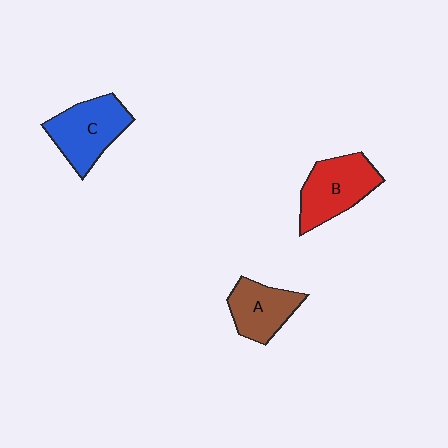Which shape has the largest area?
Shape C (blue).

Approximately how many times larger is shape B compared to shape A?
Approximately 1.3 times.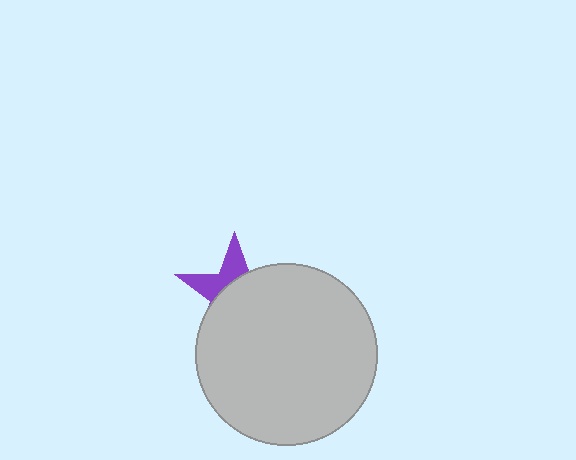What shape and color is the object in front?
The object in front is a light gray circle.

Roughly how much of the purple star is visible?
A small part of it is visible (roughly 33%).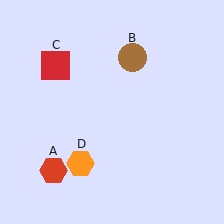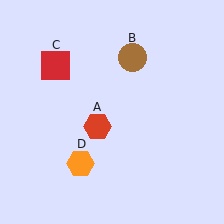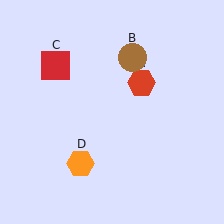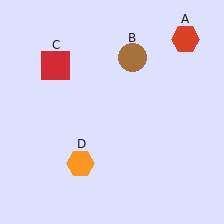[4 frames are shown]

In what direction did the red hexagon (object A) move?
The red hexagon (object A) moved up and to the right.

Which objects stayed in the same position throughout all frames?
Brown circle (object B) and red square (object C) and orange hexagon (object D) remained stationary.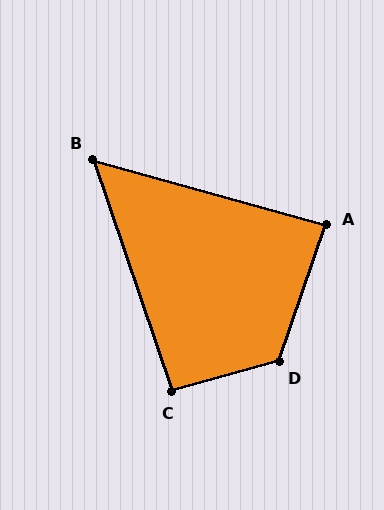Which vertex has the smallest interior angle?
B, at approximately 56 degrees.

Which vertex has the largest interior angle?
D, at approximately 124 degrees.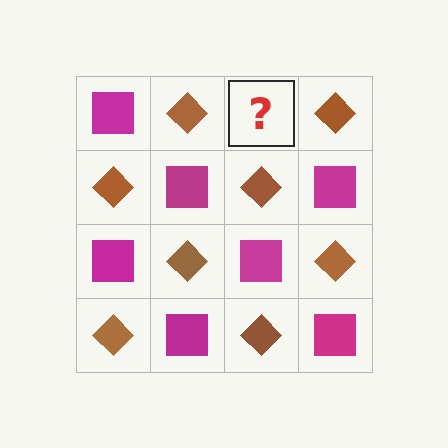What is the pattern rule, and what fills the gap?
The rule is that it alternates magenta square and brown diamond in a checkerboard pattern. The gap should be filled with a magenta square.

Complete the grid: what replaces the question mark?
The question mark should be replaced with a magenta square.